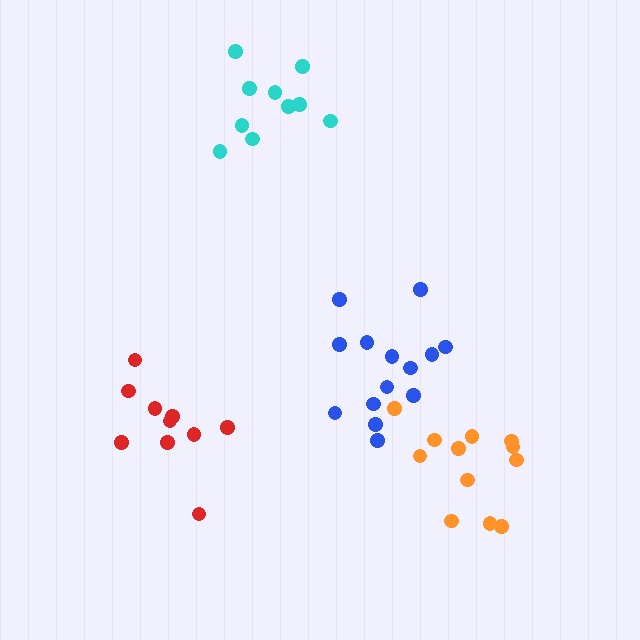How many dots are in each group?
Group 1: 10 dots, Group 2: 12 dots, Group 3: 14 dots, Group 4: 10 dots (46 total).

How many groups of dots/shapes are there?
There are 4 groups.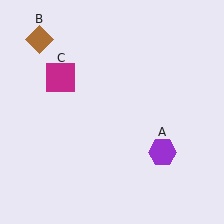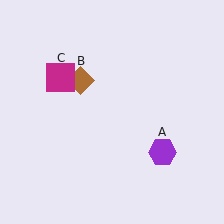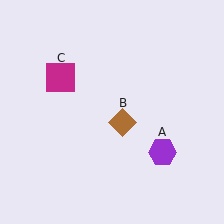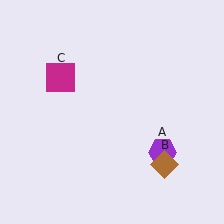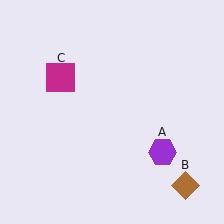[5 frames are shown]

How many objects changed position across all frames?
1 object changed position: brown diamond (object B).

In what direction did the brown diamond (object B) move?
The brown diamond (object B) moved down and to the right.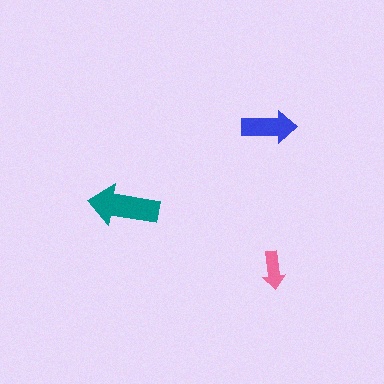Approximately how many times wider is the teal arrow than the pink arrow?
About 2 times wider.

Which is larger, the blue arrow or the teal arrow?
The teal one.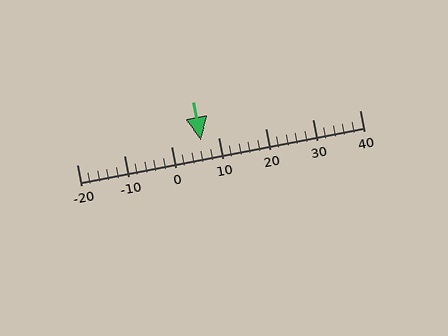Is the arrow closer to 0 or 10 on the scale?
The arrow is closer to 10.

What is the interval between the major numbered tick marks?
The major tick marks are spaced 10 units apart.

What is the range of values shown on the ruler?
The ruler shows values from -20 to 40.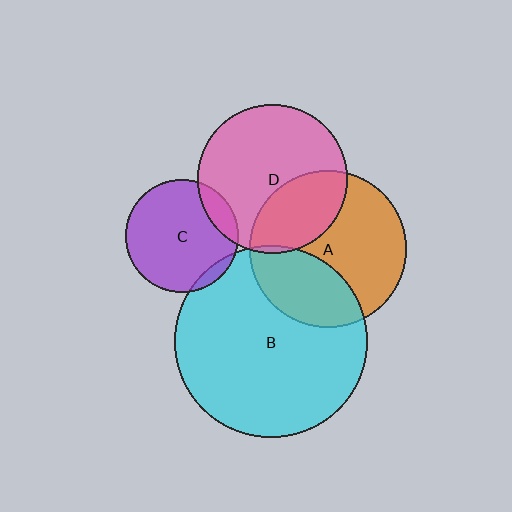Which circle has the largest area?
Circle B (cyan).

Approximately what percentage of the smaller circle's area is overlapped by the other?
Approximately 10%.